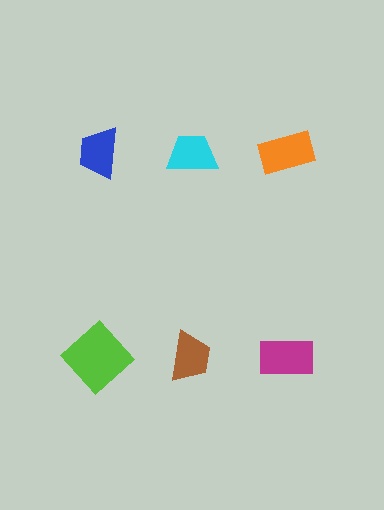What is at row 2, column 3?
A magenta rectangle.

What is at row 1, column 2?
A cyan trapezoid.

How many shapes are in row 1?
3 shapes.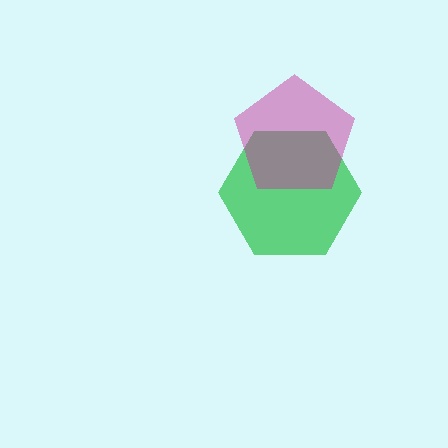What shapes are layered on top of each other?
The layered shapes are: a green hexagon, a magenta pentagon.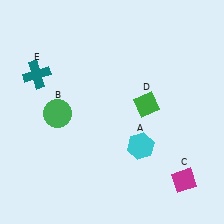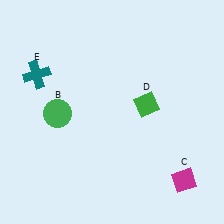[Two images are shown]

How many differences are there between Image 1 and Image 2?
There is 1 difference between the two images.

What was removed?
The cyan hexagon (A) was removed in Image 2.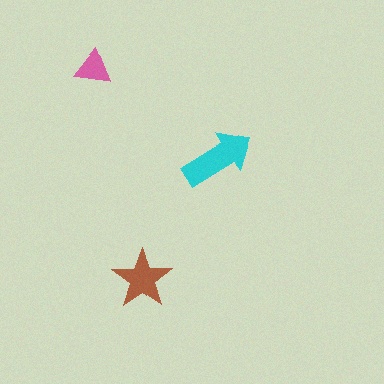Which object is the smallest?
The pink triangle.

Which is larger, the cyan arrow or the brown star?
The cyan arrow.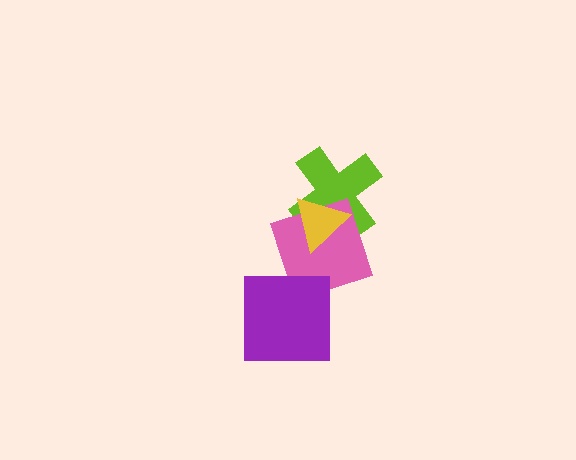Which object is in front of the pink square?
The yellow triangle is in front of the pink square.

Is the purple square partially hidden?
No, no other shape covers it.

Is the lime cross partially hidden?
Yes, it is partially covered by another shape.